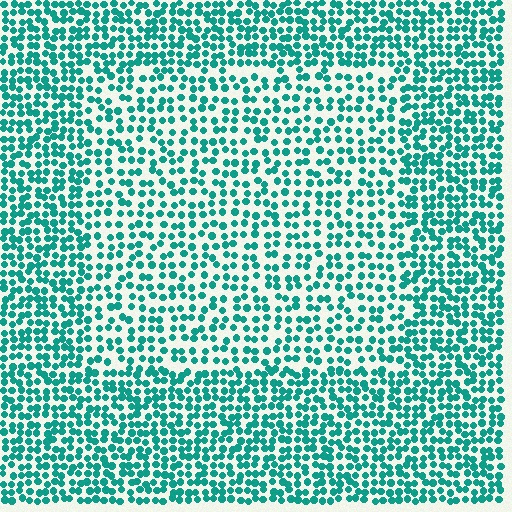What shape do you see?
I see a rectangle.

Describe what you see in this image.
The image contains small teal elements arranged at two different densities. A rectangle-shaped region is visible where the elements are less densely packed than the surrounding area.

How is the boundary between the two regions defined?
The boundary is defined by a change in element density (approximately 1.5x ratio). All elements are the same color, size, and shape.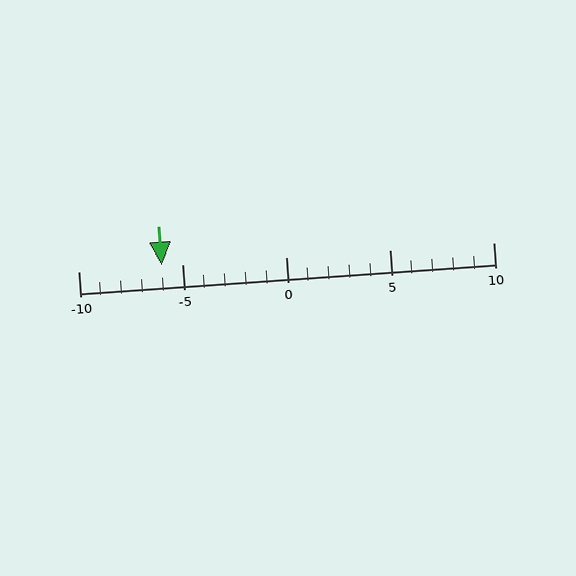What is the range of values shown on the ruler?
The ruler shows values from -10 to 10.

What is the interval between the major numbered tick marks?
The major tick marks are spaced 5 units apart.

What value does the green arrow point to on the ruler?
The green arrow points to approximately -6.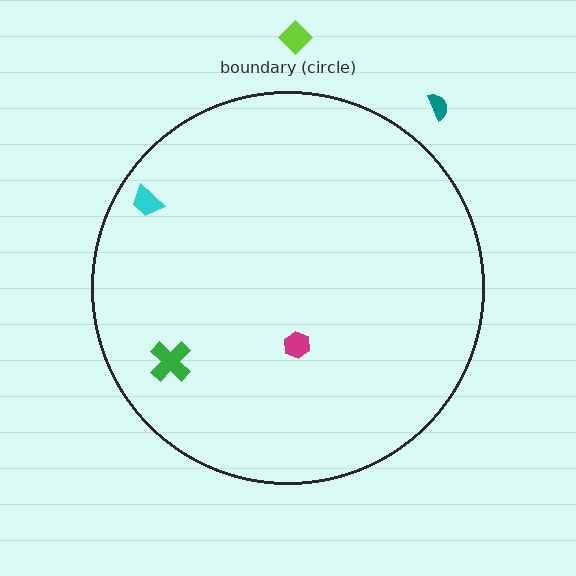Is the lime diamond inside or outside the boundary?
Outside.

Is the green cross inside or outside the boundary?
Inside.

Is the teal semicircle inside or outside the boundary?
Outside.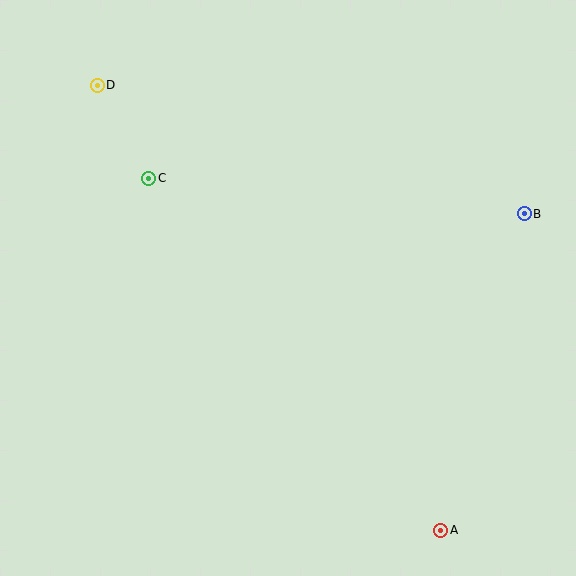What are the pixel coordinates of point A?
Point A is at (441, 530).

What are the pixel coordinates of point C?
Point C is at (149, 178).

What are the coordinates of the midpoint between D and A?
The midpoint between D and A is at (269, 308).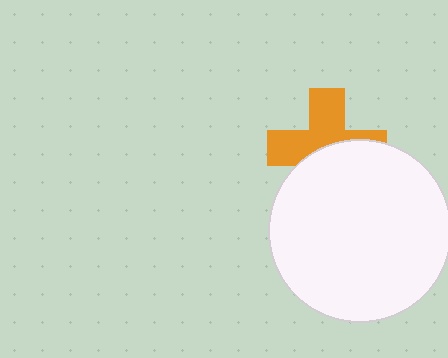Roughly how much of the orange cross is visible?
About half of it is visible (roughly 54%).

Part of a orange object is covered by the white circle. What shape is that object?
It is a cross.